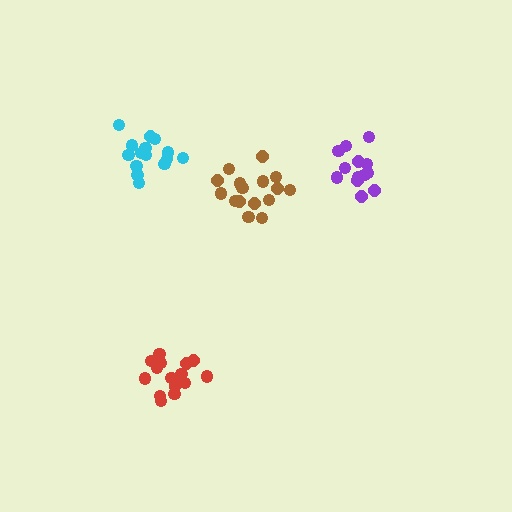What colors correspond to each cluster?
The clusters are colored: brown, red, purple, cyan.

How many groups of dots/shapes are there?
There are 4 groups.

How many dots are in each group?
Group 1: 16 dots, Group 2: 16 dots, Group 3: 13 dots, Group 4: 15 dots (60 total).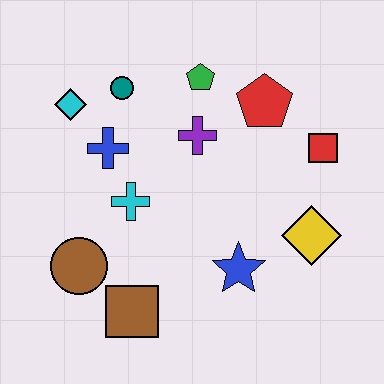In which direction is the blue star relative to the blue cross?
The blue star is to the right of the blue cross.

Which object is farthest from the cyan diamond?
The yellow diamond is farthest from the cyan diamond.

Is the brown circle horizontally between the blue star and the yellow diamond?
No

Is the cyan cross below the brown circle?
No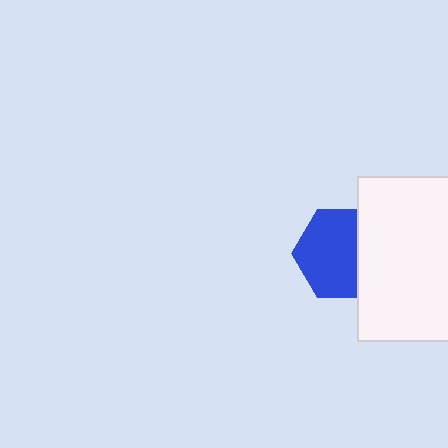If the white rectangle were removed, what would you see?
You would see the complete blue hexagon.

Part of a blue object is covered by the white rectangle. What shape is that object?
It is a hexagon.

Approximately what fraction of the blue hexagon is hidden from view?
Roughly 31% of the blue hexagon is hidden behind the white rectangle.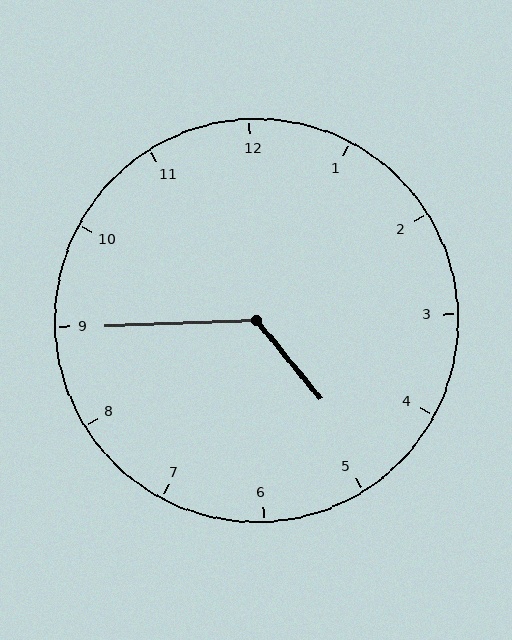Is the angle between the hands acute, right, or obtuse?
It is obtuse.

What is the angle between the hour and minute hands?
Approximately 128 degrees.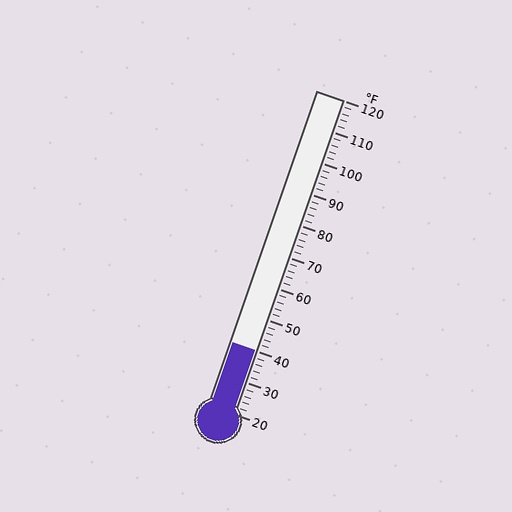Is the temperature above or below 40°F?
The temperature is at 40°F.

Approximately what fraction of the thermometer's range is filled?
The thermometer is filled to approximately 20% of its range.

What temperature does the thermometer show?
The thermometer shows approximately 40°F.